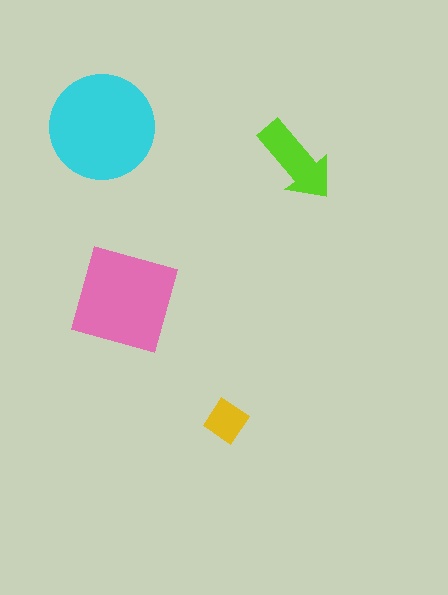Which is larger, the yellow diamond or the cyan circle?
The cyan circle.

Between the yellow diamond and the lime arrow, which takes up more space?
The lime arrow.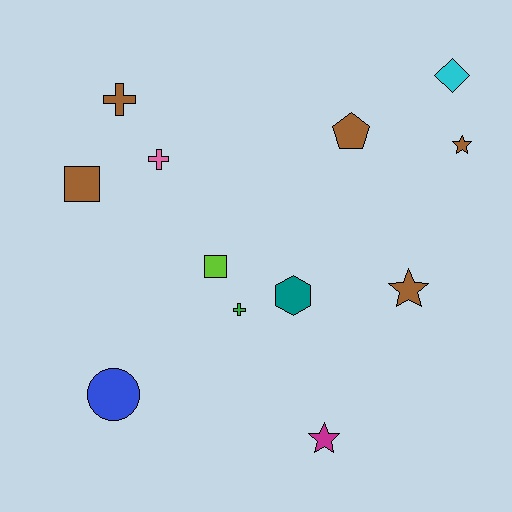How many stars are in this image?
There are 3 stars.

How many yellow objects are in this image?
There are no yellow objects.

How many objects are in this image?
There are 12 objects.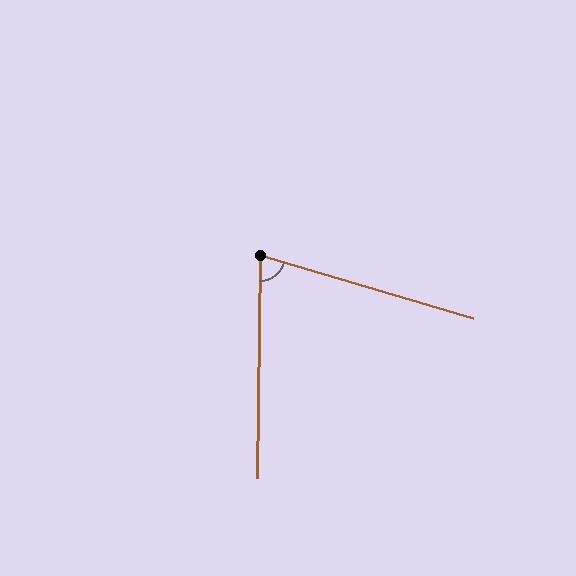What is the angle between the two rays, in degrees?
Approximately 74 degrees.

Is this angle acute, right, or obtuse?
It is acute.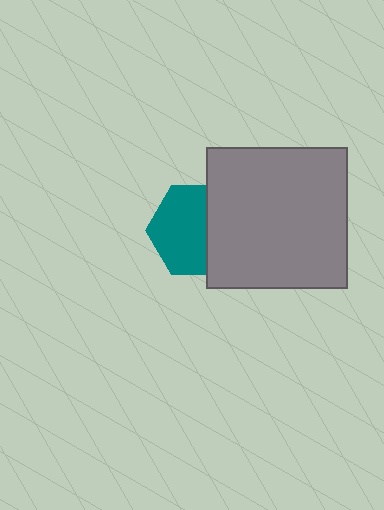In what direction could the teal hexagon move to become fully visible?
The teal hexagon could move left. That would shift it out from behind the gray square entirely.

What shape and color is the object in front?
The object in front is a gray square.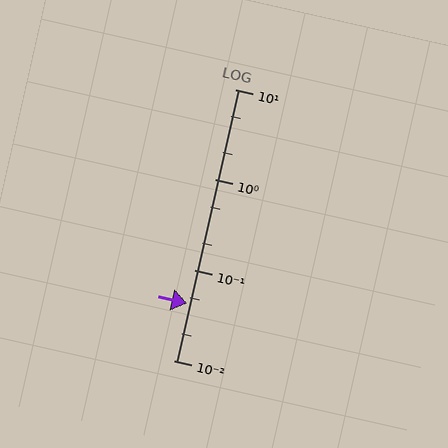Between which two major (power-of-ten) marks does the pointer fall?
The pointer is between 0.01 and 0.1.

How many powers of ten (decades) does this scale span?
The scale spans 3 decades, from 0.01 to 10.